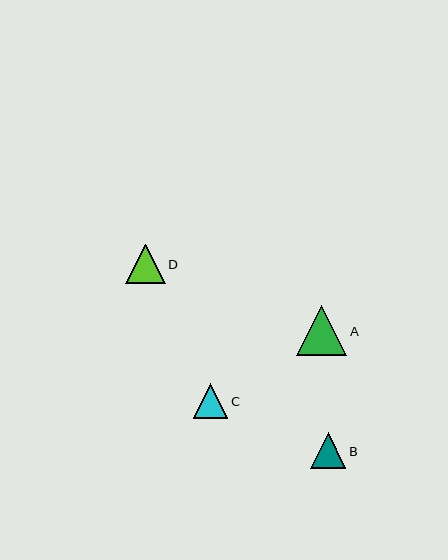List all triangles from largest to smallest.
From largest to smallest: A, D, B, C.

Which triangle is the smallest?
Triangle C is the smallest with a size of approximately 35 pixels.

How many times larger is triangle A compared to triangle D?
Triangle A is approximately 1.3 times the size of triangle D.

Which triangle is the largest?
Triangle A is the largest with a size of approximately 50 pixels.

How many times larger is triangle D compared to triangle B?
Triangle D is approximately 1.1 times the size of triangle B.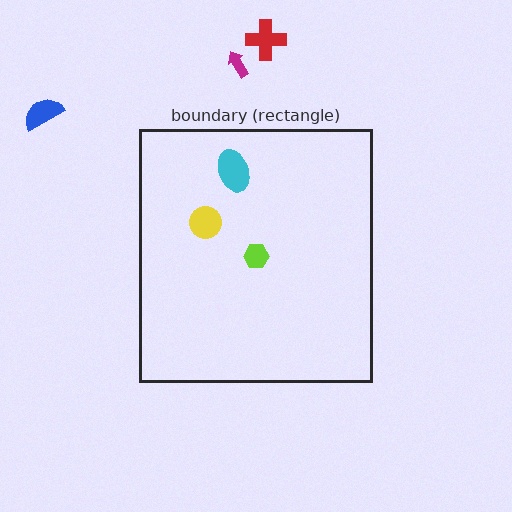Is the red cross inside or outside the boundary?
Outside.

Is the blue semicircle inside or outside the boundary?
Outside.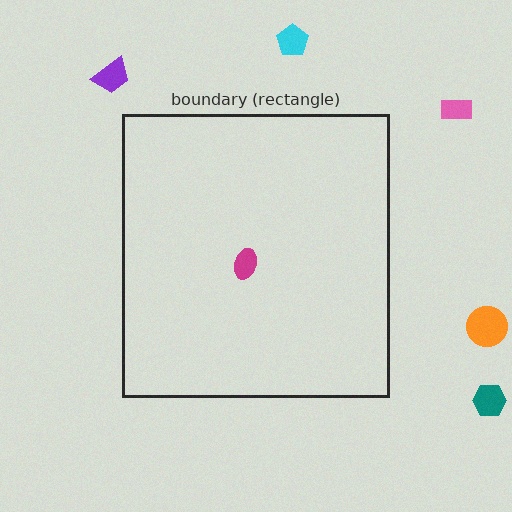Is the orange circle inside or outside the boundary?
Outside.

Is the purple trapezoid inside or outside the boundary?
Outside.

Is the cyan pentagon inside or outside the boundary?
Outside.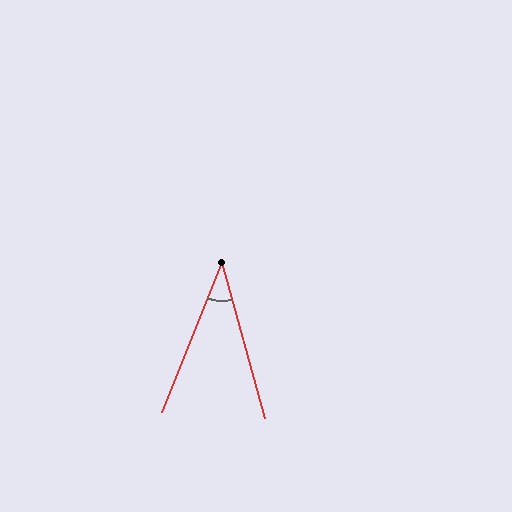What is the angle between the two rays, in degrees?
Approximately 37 degrees.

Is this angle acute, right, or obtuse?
It is acute.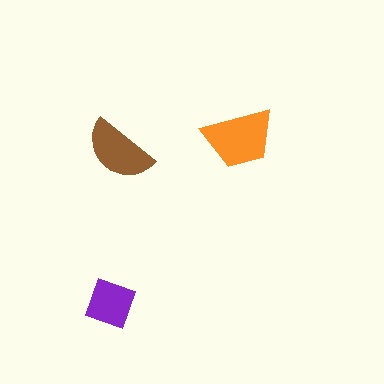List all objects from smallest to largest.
The purple square, the brown semicircle, the orange trapezoid.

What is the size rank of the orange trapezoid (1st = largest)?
1st.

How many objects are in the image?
There are 3 objects in the image.